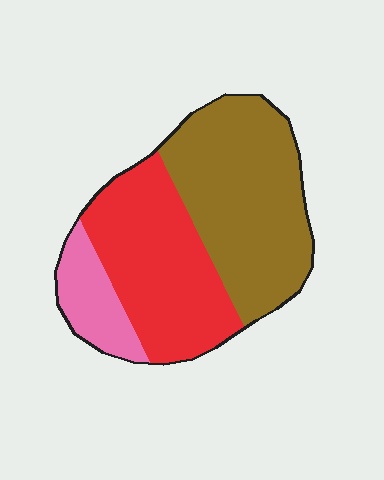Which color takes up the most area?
Brown, at roughly 45%.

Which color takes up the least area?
Pink, at roughly 15%.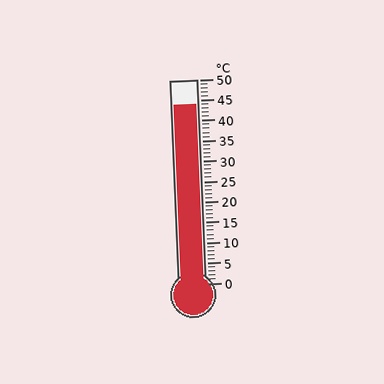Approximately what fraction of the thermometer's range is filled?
The thermometer is filled to approximately 90% of its range.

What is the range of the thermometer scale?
The thermometer scale ranges from 0°C to 50°C.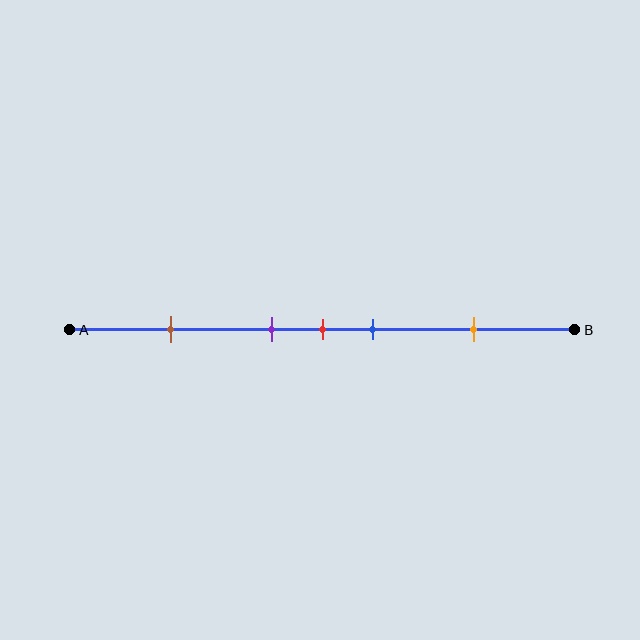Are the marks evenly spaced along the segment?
No, the marks are not evenly spaced.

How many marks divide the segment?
There are 5 marks dividing the segment.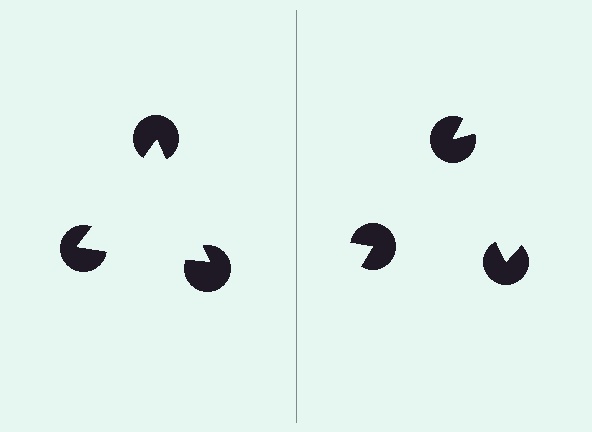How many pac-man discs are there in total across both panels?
6 — 3 on each side.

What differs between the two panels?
The pac-man discs are positioned identically on both sides; only the wedge orientations differ. On the left they align to a triangle; on the right they are misaligned.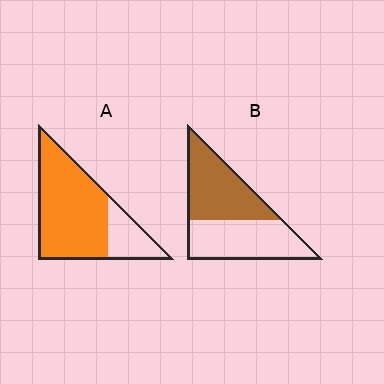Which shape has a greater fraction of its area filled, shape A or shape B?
Shape A.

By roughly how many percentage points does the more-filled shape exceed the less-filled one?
By roughly 25 percentage points (A over B).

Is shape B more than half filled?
Roughly half.